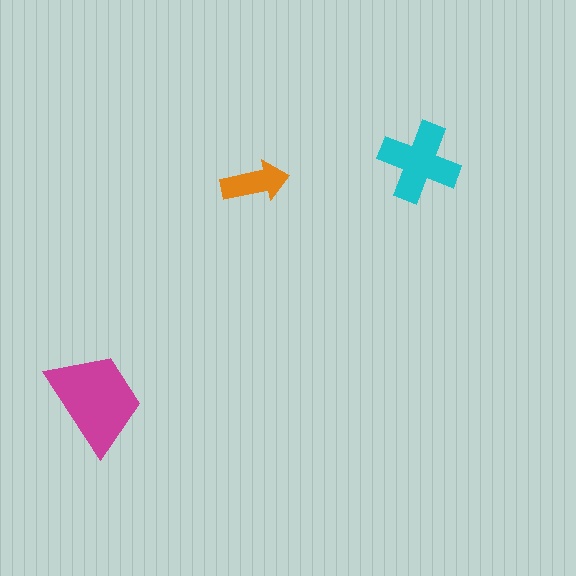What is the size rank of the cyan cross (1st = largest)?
2nd.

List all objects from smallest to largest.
The orange arrow, the cyan cross, the magenta trapezoid.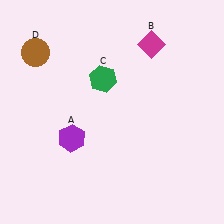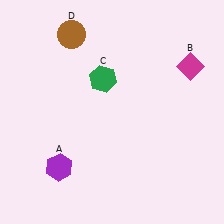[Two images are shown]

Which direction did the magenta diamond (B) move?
The magenta diamond (B) moved right.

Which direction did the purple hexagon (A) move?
The purple hexagon (A) moved down.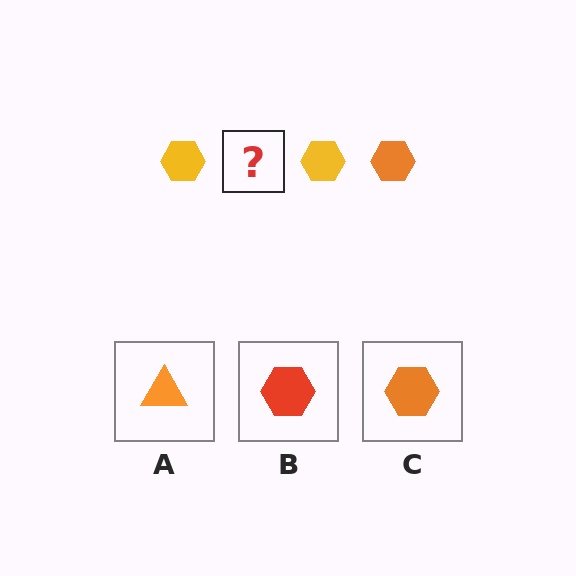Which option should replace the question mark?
Option C.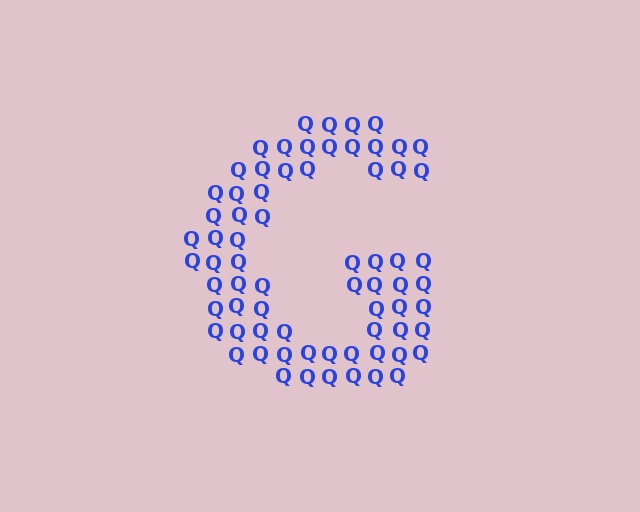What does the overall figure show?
The overall figure shows the letter G.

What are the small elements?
The small elements are letter Q's.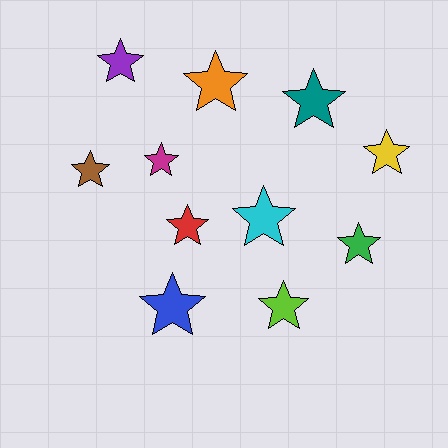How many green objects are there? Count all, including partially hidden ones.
There is 1 green object.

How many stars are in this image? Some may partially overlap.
There are 11 stars.